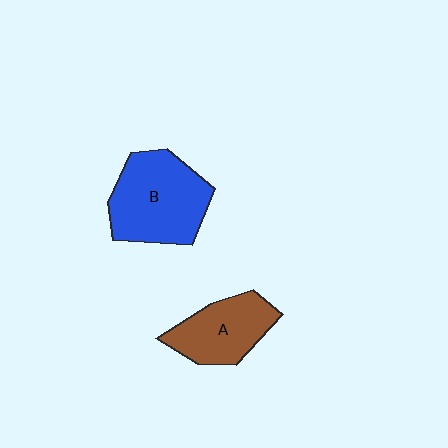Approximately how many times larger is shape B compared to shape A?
Approximately 1.4 times.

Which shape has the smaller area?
Shape A (brown).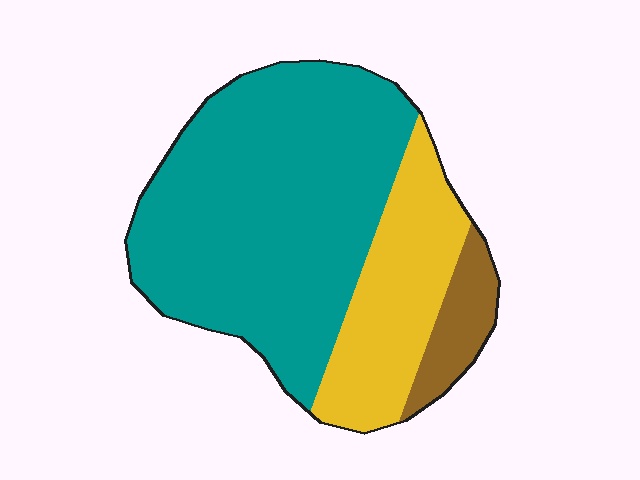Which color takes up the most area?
Teal, at roughly 65%.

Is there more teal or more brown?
Teal.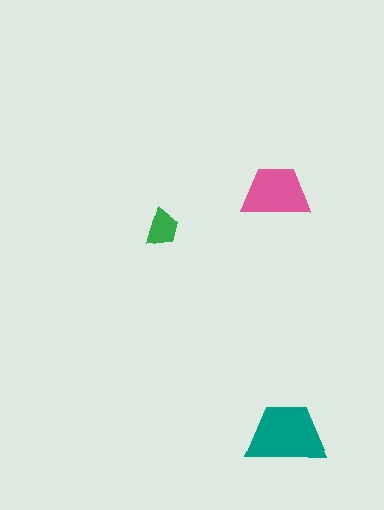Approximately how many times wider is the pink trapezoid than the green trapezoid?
About 2 times wider.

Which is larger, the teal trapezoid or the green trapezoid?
The teal one.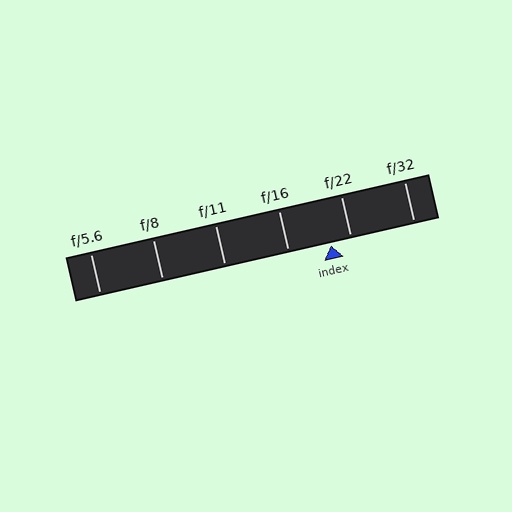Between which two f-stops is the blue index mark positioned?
The index mark is between f/16 and f/22.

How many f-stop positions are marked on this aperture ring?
There are 6 f-stop positions marked.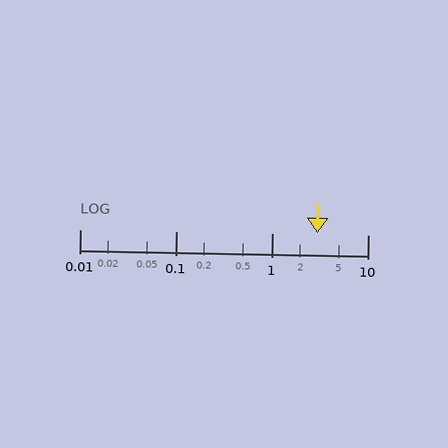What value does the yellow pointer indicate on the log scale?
The pointer indicates approximately 3.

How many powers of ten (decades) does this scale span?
The scale spans 3 decades, from 0.01 to 10.